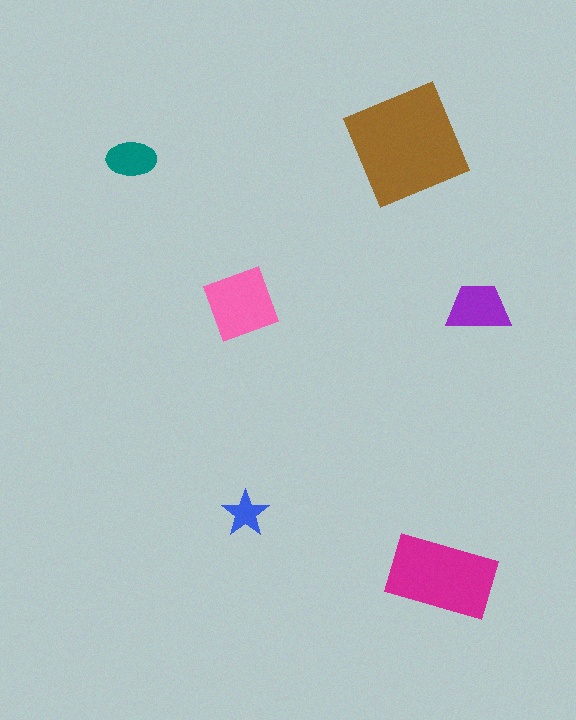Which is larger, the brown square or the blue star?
The brown square.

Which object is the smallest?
The blue star.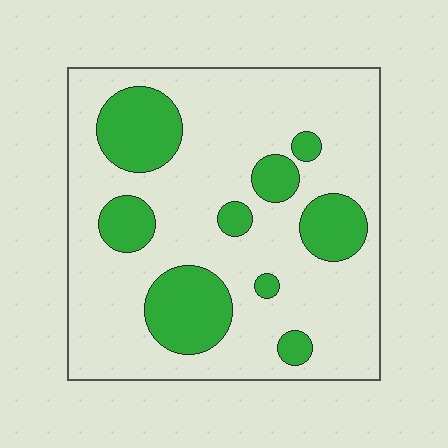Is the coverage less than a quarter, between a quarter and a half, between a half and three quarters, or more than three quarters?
Less than a quarter.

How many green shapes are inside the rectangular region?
9.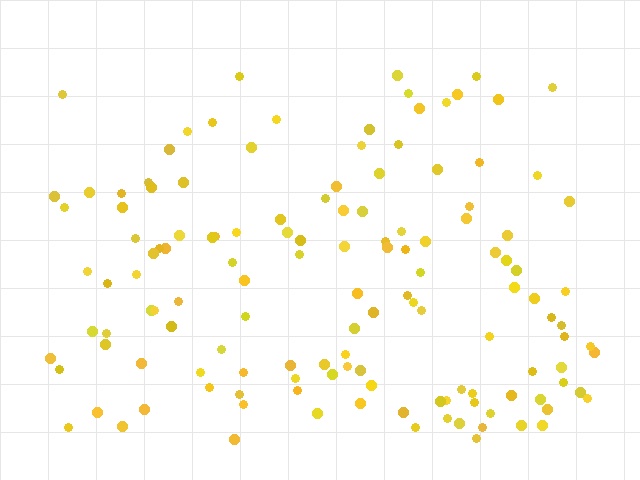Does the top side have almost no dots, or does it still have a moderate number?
Still a moderate number, just noticeably fewer than the bottom.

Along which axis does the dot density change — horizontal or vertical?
Vertical.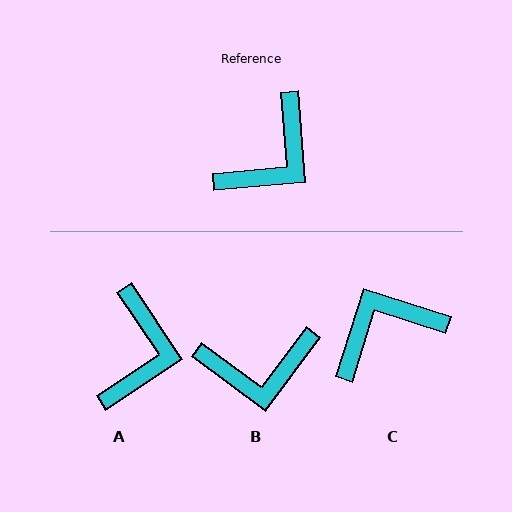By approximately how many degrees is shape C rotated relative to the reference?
Approximately 158 degrees counter-clockwise.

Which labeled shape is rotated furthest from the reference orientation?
C, about 158 degrees away.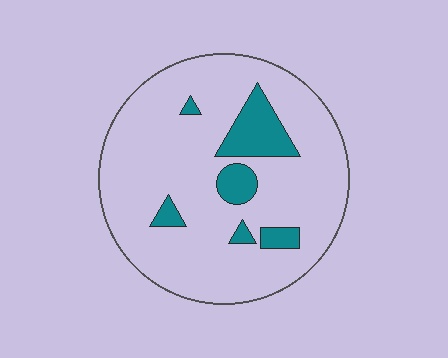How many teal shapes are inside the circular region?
6.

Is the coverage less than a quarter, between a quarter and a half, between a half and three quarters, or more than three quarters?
Less than a quarter.